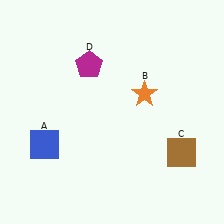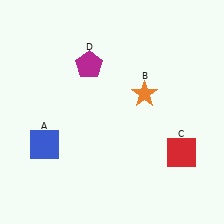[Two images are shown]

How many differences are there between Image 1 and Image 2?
There is 1 difference between the two images.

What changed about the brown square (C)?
In Image 1, C is brown. In Image 2, it changed to red.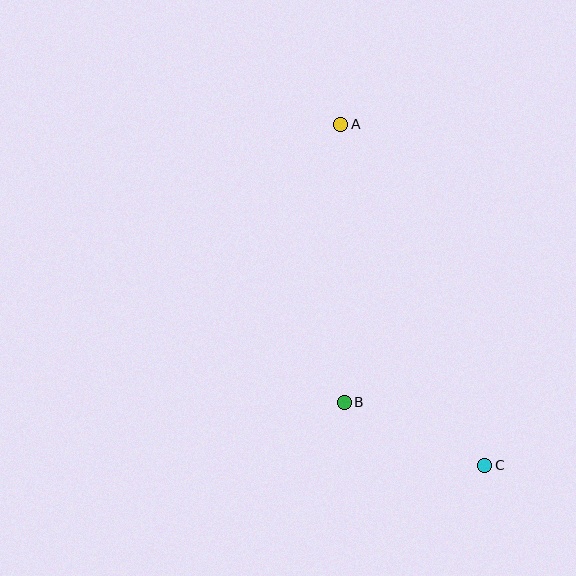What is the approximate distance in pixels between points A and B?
The distance between A and B is approximately 278 pixels.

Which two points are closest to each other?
Points B and C are closest to each other.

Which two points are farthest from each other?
Points A and C are farthest from each other.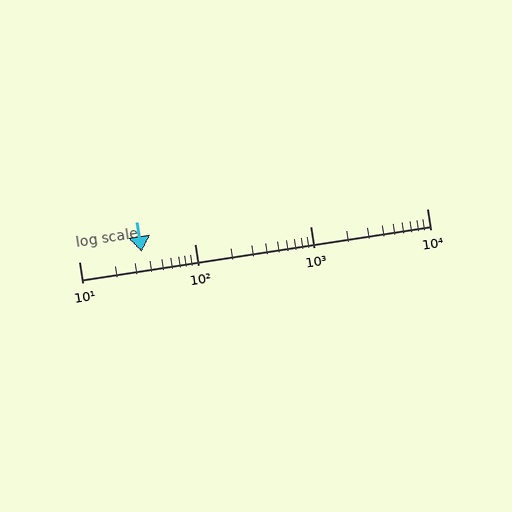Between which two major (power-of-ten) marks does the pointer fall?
The pointer is between 10 and 100.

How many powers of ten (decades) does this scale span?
The scale spans 3 decades, from 10 to 10000.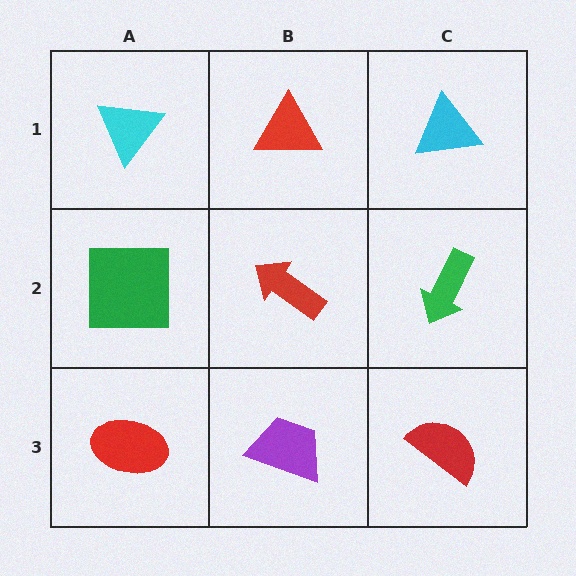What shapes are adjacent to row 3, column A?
A green square (row 2, column A), a purple trapezoid (row 3, column B).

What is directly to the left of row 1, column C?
A red triangle.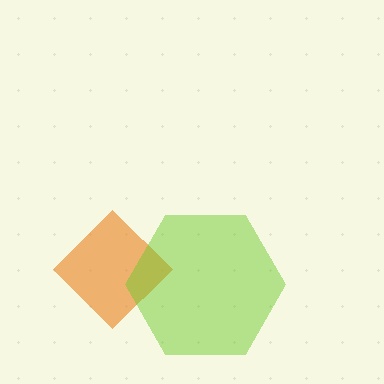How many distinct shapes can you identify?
There are 2 distinct shapes: an orange diamond, a lime hexagon.